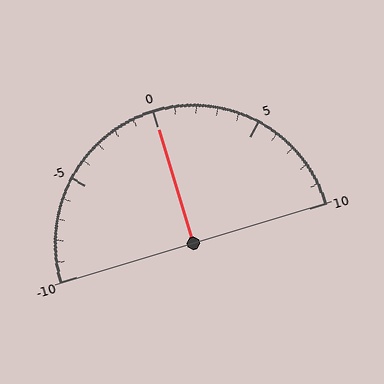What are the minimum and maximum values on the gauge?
The gauge ranges from -10 to 10.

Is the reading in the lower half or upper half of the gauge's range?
The reading is in the upper half of the range (-10 to 10).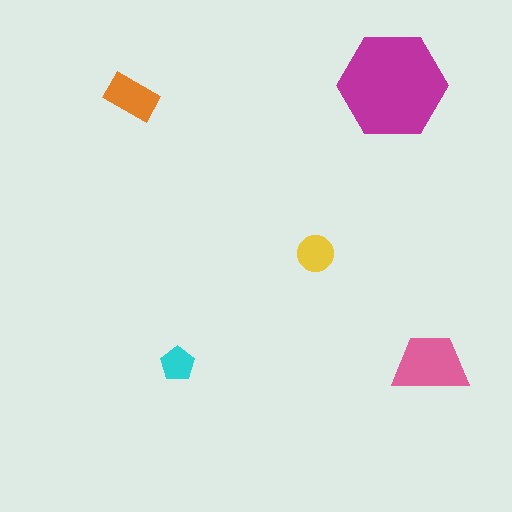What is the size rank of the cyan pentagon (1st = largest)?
5th.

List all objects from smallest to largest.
The cyan pentagon, the yellow circle, the orange rectangle, the pink trapezoid, the magenta hexagon.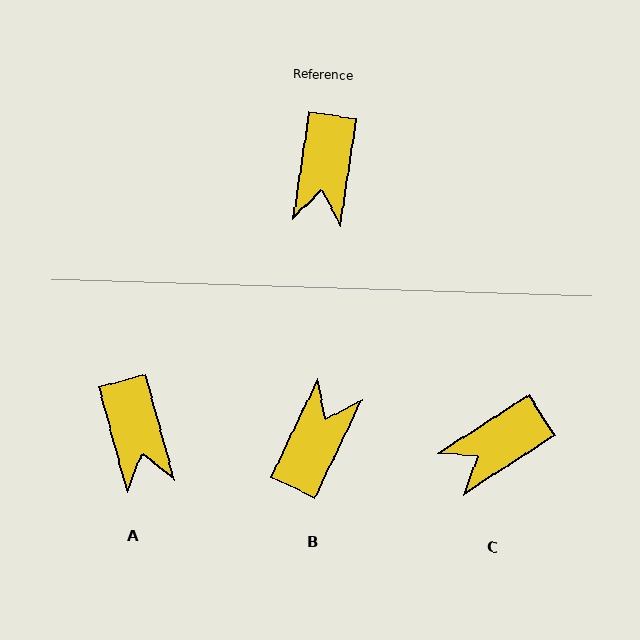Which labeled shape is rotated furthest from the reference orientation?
B, about 163 degrees away.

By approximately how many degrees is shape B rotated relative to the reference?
Approximately 163 degrees counter-clockwise.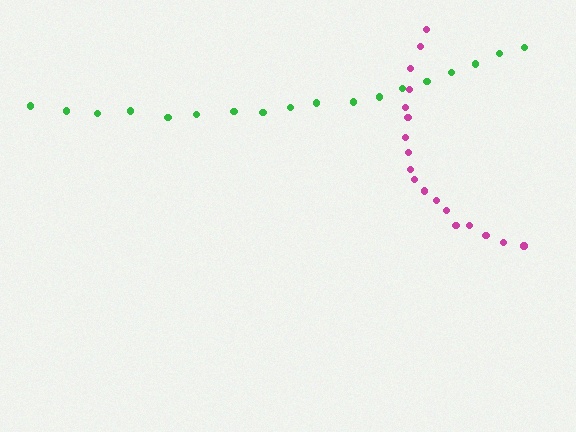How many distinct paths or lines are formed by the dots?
There are 2 distinct paths.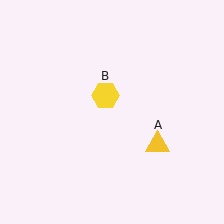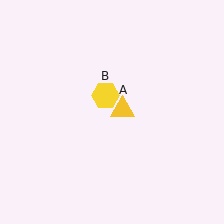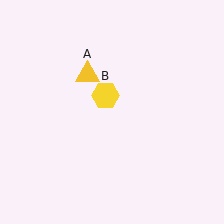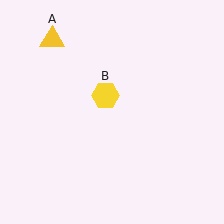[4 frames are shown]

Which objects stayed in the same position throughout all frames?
Yellow hexagon (object B) remained stationary.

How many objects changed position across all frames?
1 object changed position: yellow triangle (object A).